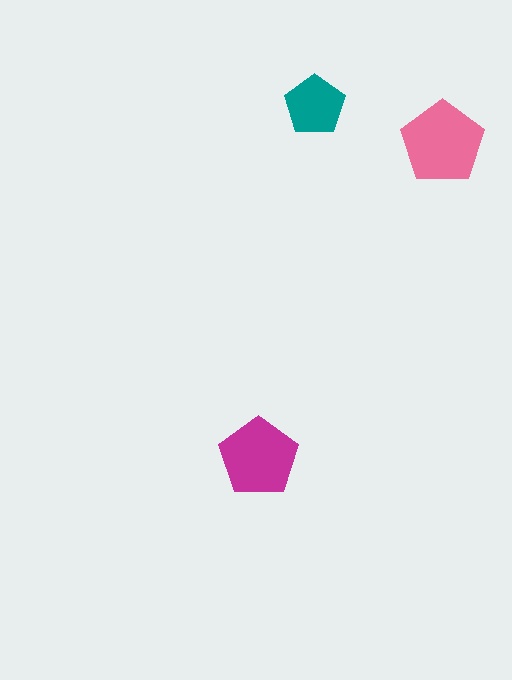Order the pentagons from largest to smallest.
the pink one, the magenta one, the teal one.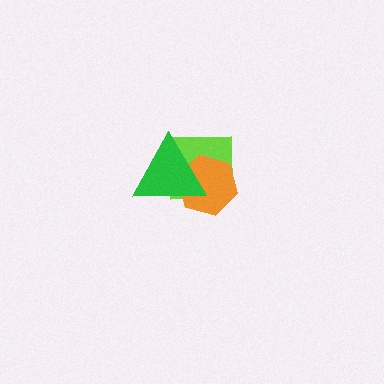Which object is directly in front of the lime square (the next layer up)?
The orange hexagon is directly in front of the lime square.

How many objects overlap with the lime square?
2 objects overlap with the lime square.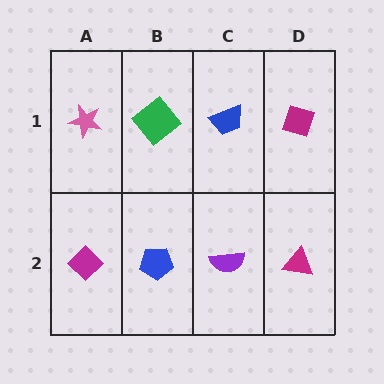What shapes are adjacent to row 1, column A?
A magenta diamond (row 2, column A), a green diamond (row 1, column B).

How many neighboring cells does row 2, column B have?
3.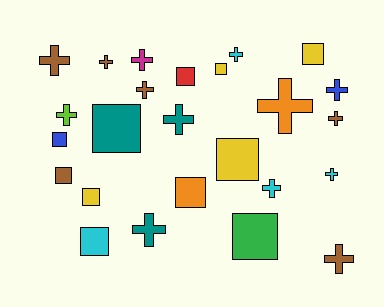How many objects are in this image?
There are 25 objects.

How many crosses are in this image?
There are 14 crosses.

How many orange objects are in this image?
There are 2 orange objects.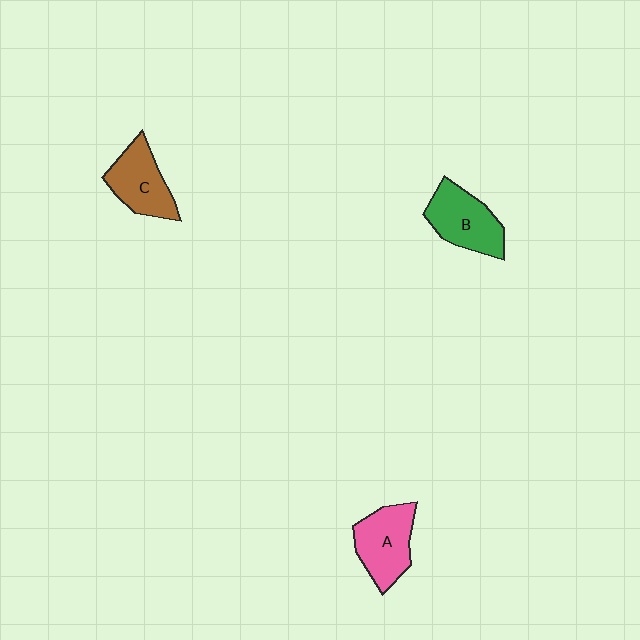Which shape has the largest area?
Shape B (green).